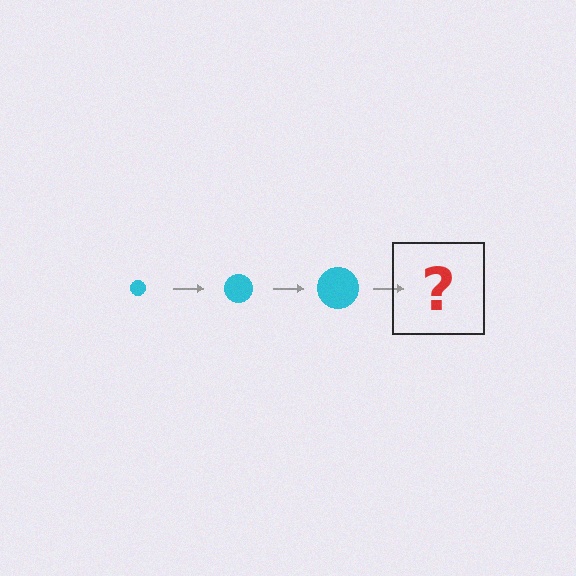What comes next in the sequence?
The next element should be a cyan circle, larger than the previous one.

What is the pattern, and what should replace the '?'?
The pattern is that the circle gets progressively larger each step. The '?' should be a cyan circle, larger than the previous one.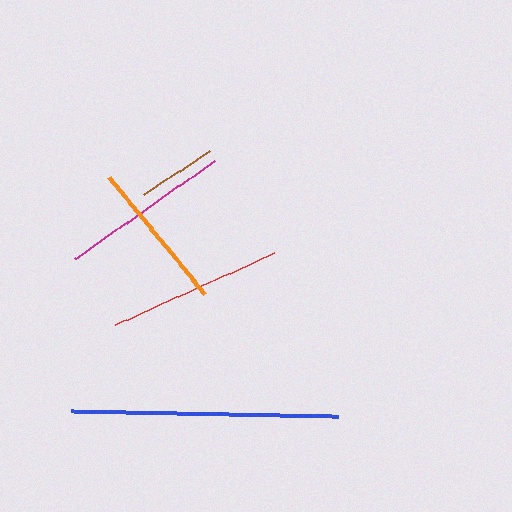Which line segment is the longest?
The blue line is the longest at approximately 267 pixels.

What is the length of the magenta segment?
The magenta segment is approximately 171 pixels long.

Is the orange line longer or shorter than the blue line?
The blue line is longer than the orange line.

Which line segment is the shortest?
The brown line is the shortest at approximately 78 pixels.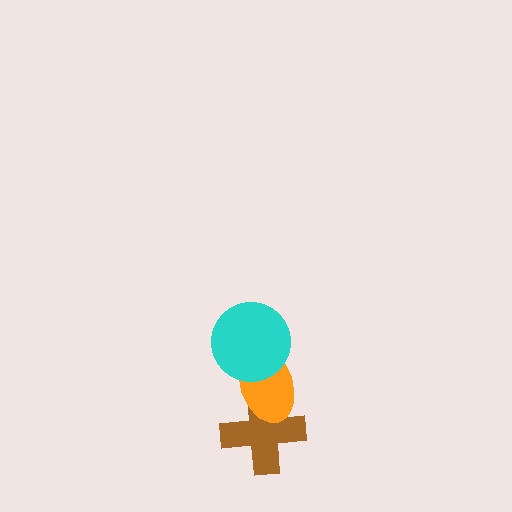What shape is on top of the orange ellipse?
The cyan circle is on top of the orange ellipse.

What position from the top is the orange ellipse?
The orange ellipse is 2nd from the top.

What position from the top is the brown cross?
The brown cross is 3rd from the top.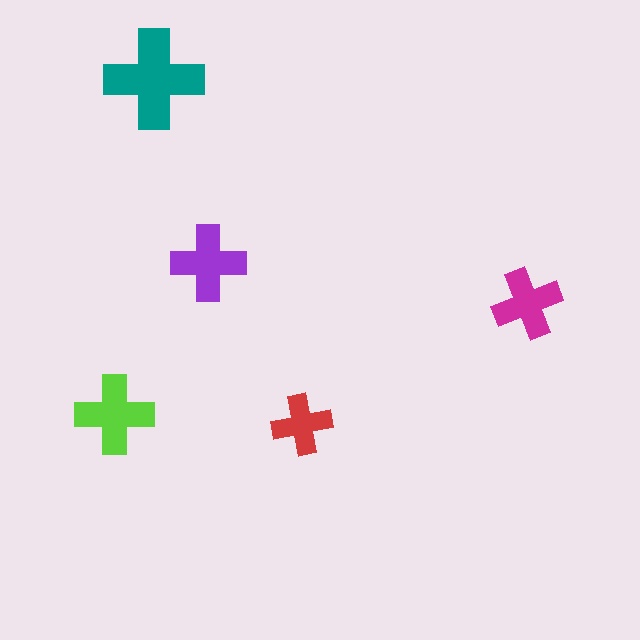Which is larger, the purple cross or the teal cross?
The teal one.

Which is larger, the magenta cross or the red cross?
The magenta one.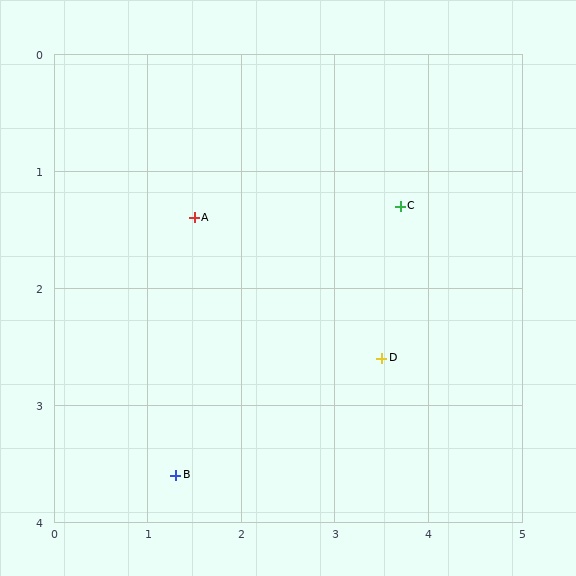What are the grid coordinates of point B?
Point B is at approximately (1.3, 3.6).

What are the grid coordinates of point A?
Point A is at approximately (1.5, 1.4).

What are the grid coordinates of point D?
Point D is at approximately (3.5, 2.6).